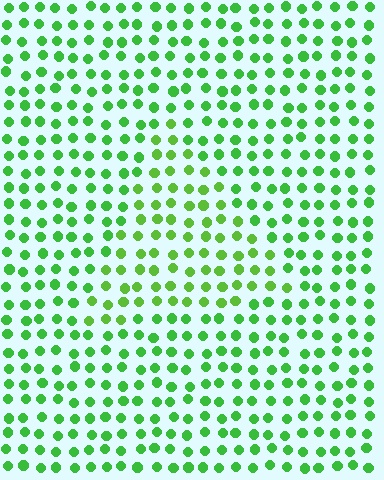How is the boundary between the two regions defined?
The boundary is defined purely by a slight shift in hue (about 18 degrees). Spacing, size, and orientation are identical on both sides.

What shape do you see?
I see a triangle.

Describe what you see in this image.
The image is filled with small green elements in a uniform arrangement. A triangle-shaped region is visible where the elements are tinted to a slightly different hue, forming a subtle color boundary.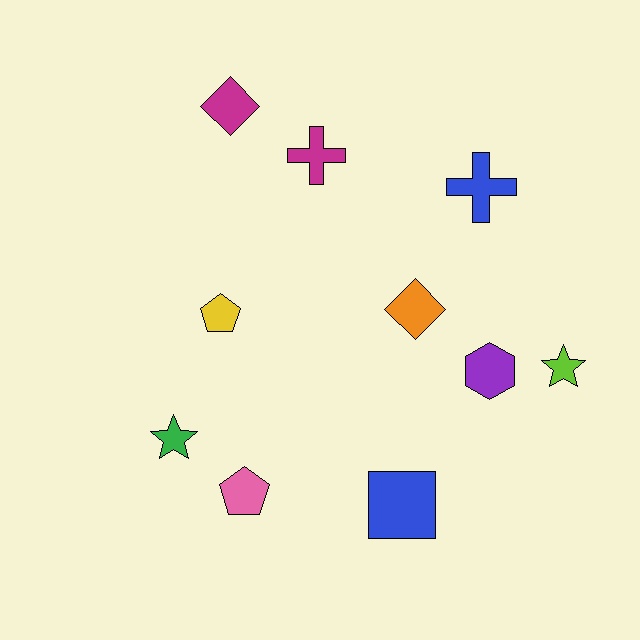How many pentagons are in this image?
There are 2 pentagons.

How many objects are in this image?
There are 10 objects.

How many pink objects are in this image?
There is 1 pink object.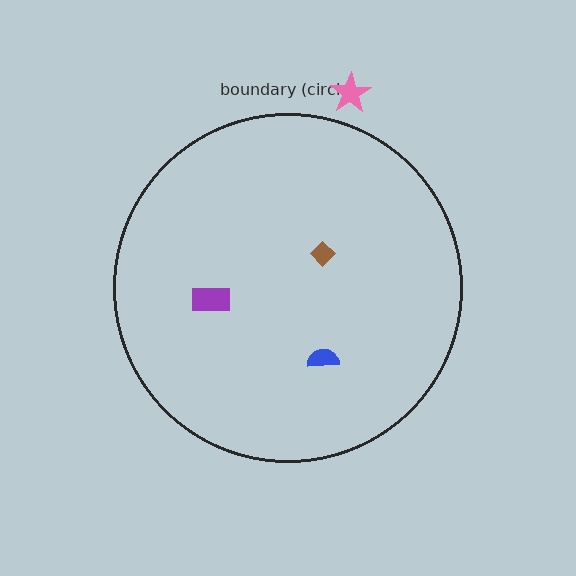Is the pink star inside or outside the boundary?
Outside.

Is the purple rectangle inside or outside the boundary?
Inside.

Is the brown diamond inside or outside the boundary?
Inside.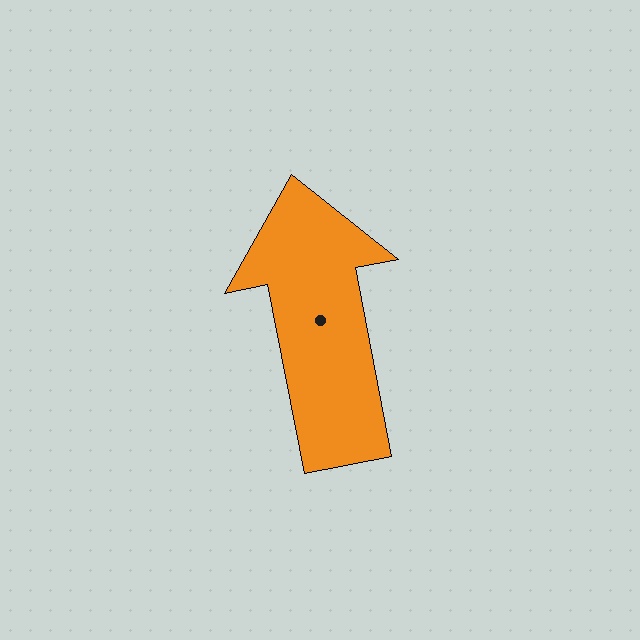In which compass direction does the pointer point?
North.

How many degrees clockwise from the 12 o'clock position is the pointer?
Approximately 349 degrees.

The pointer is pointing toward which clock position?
Roughly 12 o'clock.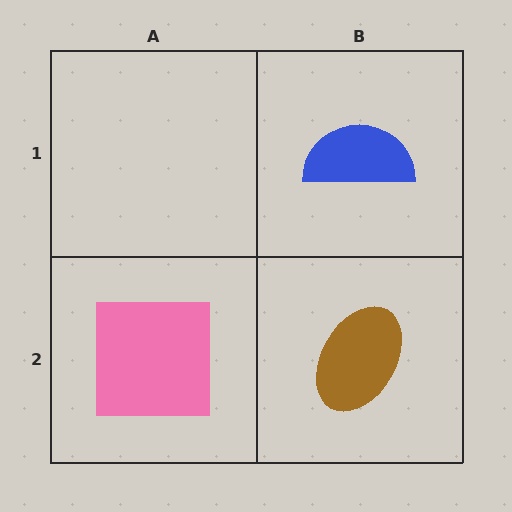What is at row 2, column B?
A brown ellipse.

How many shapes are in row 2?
2 shapes.